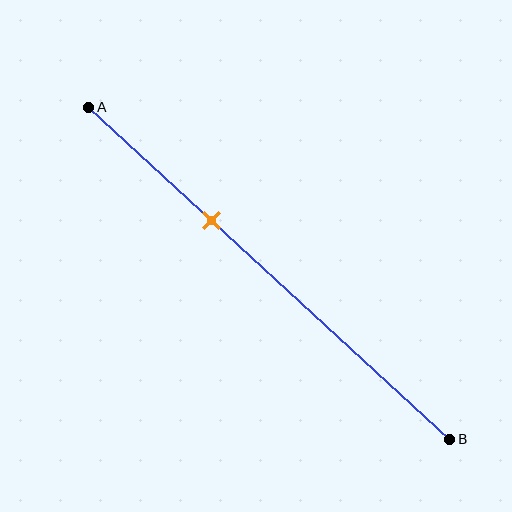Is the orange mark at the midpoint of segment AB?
No, the mark is at about 35% from A, not at the 50% midpoint.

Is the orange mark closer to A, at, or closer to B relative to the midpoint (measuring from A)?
The orange mark is closer to point A than the midpoint of segment AB.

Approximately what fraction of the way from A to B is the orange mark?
The orange mark is approximately 35% of the way from A to B.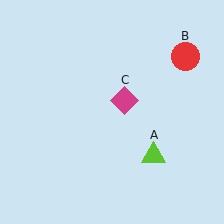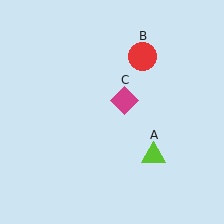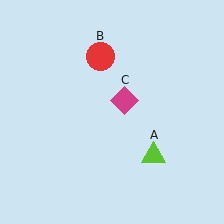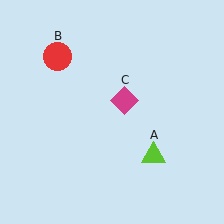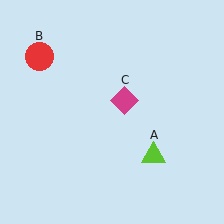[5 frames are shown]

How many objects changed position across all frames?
1 object changed position: red circle (object B).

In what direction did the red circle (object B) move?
The red circle (object B) moved left.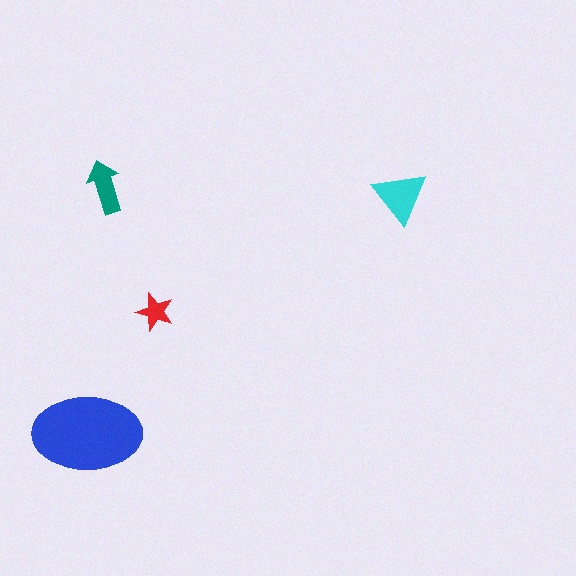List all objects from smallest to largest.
The red star, the teal arrow, the cyan triangle, the blue ellipse.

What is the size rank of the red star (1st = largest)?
4th.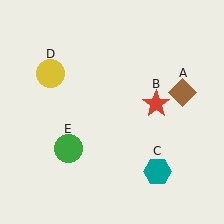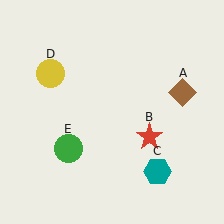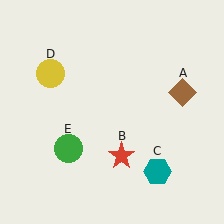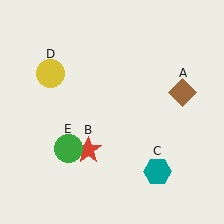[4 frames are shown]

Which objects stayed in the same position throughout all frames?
Brown diamond (object A) and teal hexagon (object C) and yellow circle (object D) and green circle (object E) remained stationary.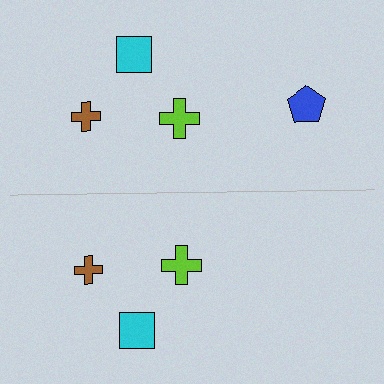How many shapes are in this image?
There are 7 shapes in this image.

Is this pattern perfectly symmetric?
No, the pattern is not perfectly symmetric. A blue pentagon is missing from the bottom side.